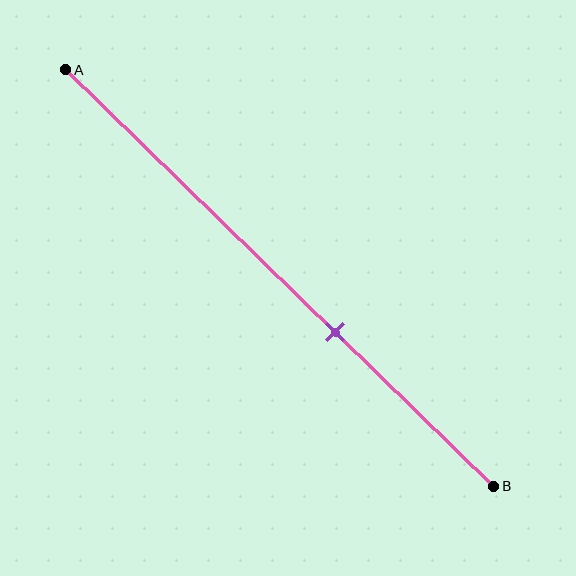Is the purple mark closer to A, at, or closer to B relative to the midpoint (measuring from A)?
The purple mark is closer to point B than the midpoint of segment AB.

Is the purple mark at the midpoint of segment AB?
No, the mark is at about 65% from A, not at the 50% midpoint.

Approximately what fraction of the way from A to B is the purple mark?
The purple mark is approximately 65% of the way from A to B.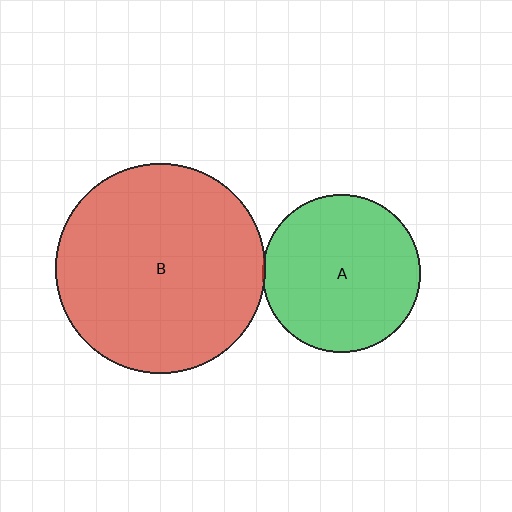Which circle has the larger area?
Circle B (red).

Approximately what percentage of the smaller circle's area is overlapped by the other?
Approximately 5%.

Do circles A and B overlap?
Yes.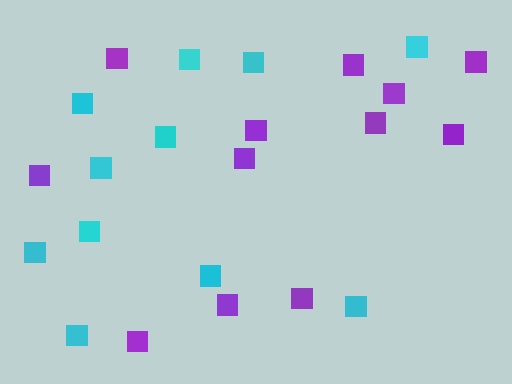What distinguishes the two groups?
There are 2 groups: one group of cyan squares (11) and one group of purple squares (12).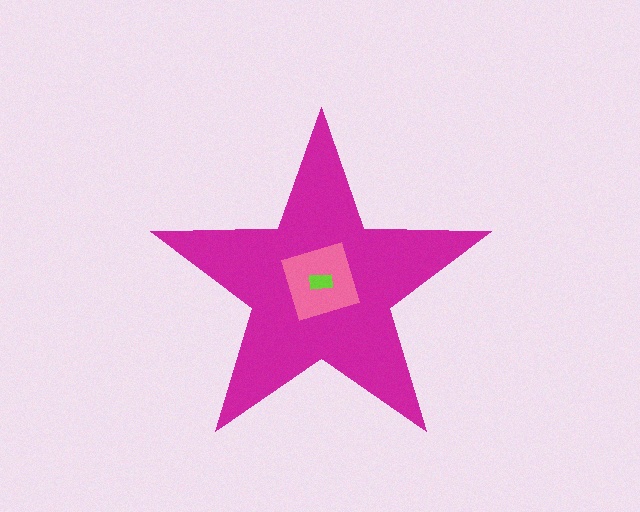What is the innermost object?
The lime rectangle.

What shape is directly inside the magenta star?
The pink diamond.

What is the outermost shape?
The magenta star.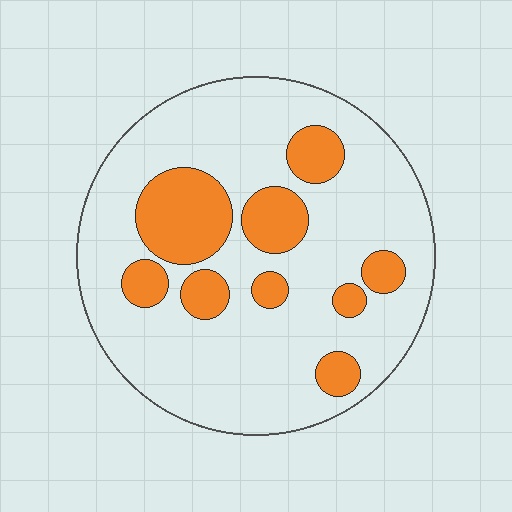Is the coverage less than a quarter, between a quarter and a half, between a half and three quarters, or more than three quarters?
Less than a quarter.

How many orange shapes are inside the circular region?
9.